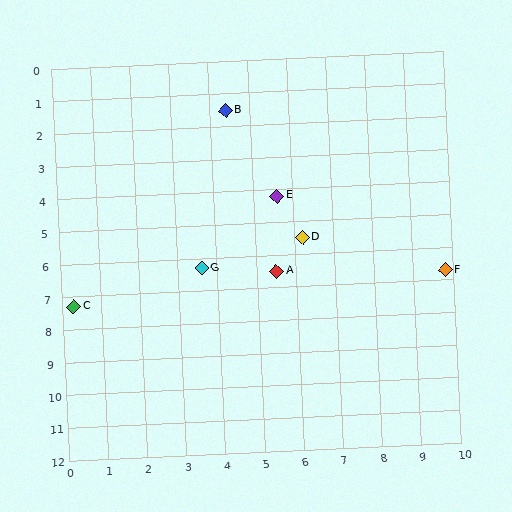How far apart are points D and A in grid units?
Points D and A are about 1.2 grid units apart.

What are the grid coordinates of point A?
Point A is at approximately (5.5, 6.5).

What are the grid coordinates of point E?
Point E is at approximately (5.6, 4.2).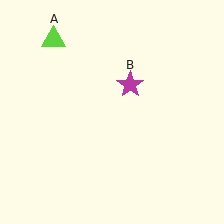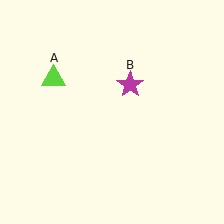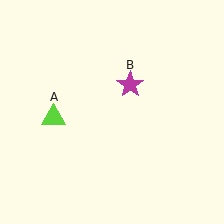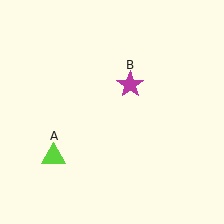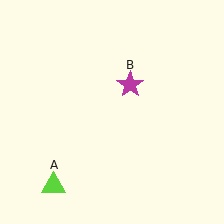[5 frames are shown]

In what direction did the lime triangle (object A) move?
The lime triangle (object A) moved down.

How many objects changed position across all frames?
1 object changed position: lime triangle (object A).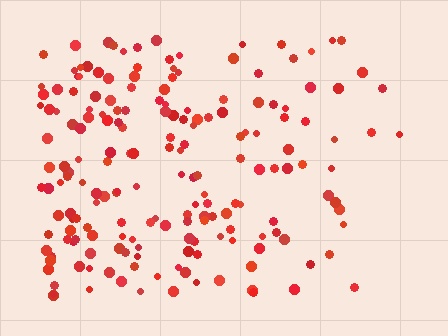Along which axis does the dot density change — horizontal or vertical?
Horizontal.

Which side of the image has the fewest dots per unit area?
The right.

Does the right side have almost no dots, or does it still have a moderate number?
Still a moderate number, just noticeably fewer than the left.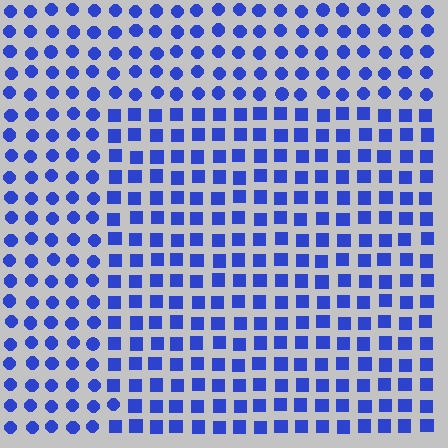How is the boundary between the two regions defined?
The boundary is defined by a change in element shape: squares inside vs. circles outside. All elements share the same color and spacing.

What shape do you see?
I see a rectangle.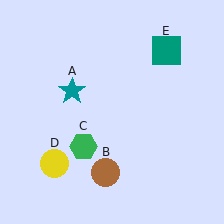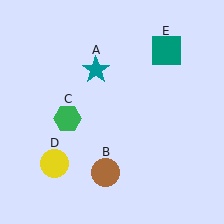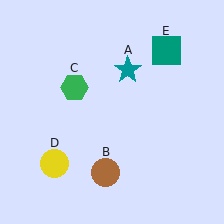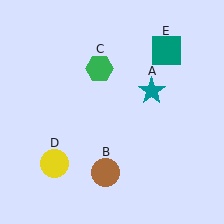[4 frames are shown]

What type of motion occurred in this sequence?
The teal star (object A), green hexagon (object C) rotated clockwise around the center of the scene.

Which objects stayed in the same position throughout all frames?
Brown circle (object B) and yellow circle (object D) and teal square (object E) remained stationary.